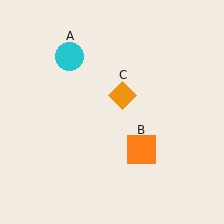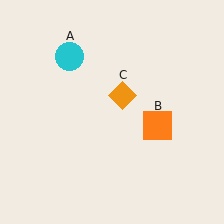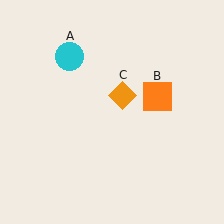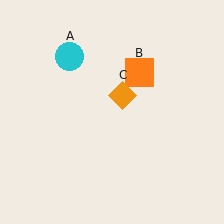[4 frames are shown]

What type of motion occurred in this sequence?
The orange square (object B) rotated counterclockwise around the center of the scene.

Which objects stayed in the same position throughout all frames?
Cyan circle (object A) and orange diamond (object C) remained stationary.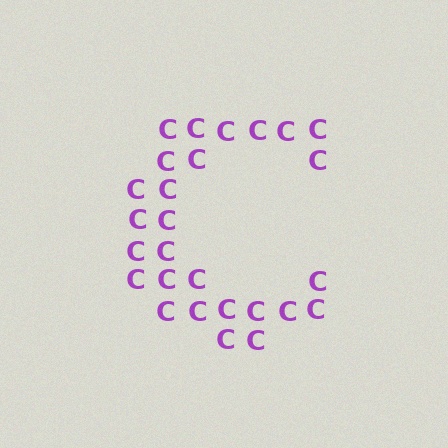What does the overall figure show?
The overall figure shows the letter C.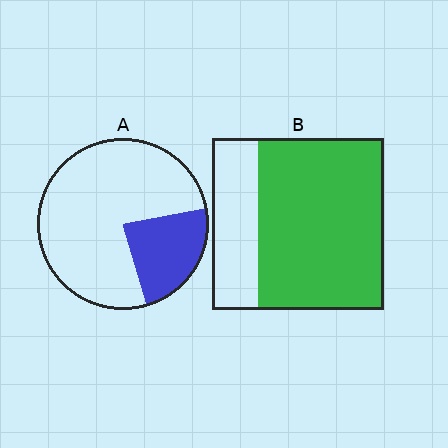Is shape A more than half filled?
No.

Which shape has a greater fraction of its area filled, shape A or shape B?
Shape B.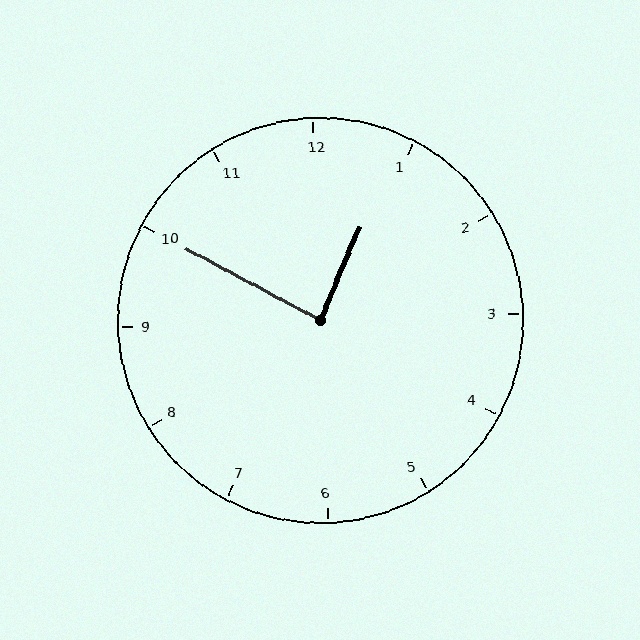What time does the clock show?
12:50.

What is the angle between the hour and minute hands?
Approximately 85 degrees.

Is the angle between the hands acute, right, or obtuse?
It is right.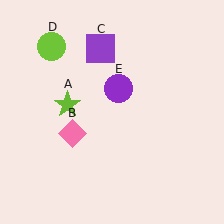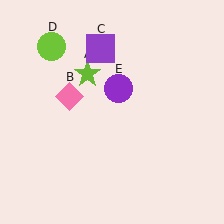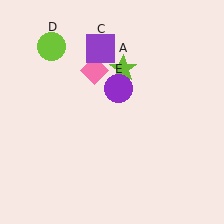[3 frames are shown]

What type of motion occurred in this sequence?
The lime star (object A), pink diamond (object B) rotated clockwise around the center of the scene.